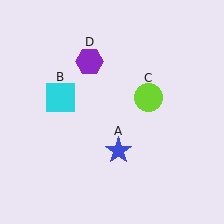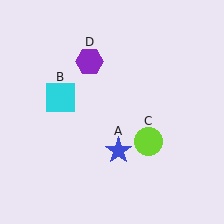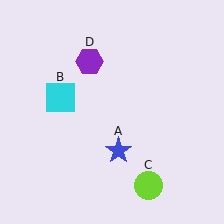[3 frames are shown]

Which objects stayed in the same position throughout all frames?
Blue star (object A) and cyan square (object B) and purple hexagon (object D) remained stationary.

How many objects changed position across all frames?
1 object changed position: lime circle (object C).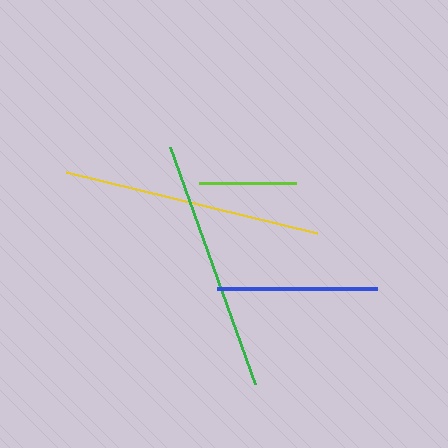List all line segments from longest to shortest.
From longest to shortest: yellow, green, blue, lime.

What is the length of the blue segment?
The blue segment is approximately 160 pixels long.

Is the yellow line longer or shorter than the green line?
The yellow line is longer than the green line.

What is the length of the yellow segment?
The yellow segment is approximately 259 pixels long.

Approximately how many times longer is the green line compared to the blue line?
The green line is approximately 1.6 times the length of the blue line.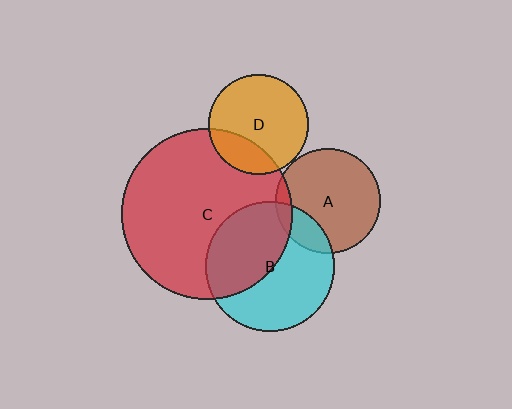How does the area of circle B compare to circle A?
Approximately 1.5 times.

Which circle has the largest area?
Circle C (red).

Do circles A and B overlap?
Yes.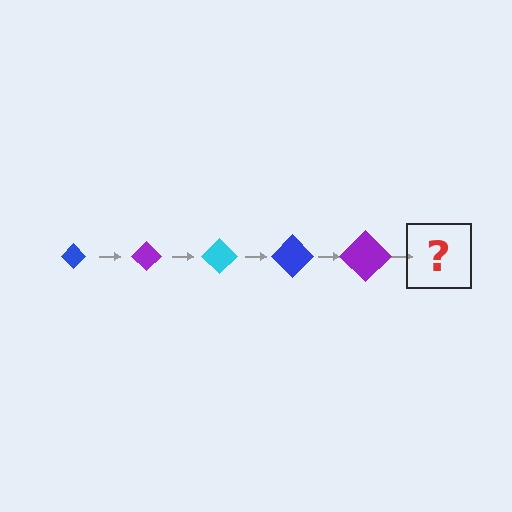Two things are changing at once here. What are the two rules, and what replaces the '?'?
The two rules are that the diamond grows larger each step and the color cycles through blue, purple, and cyan. The '?' should be a cyan diamond, larger than the previous one.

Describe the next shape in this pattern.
It should be a cyan diamond, larger than the previous one.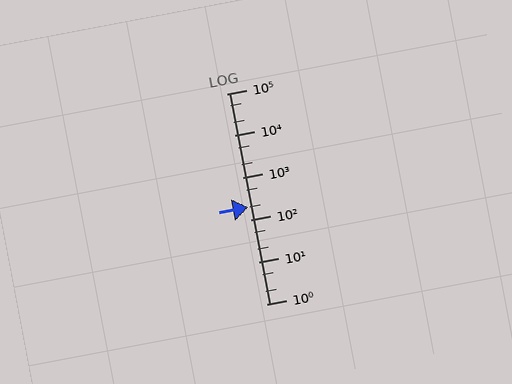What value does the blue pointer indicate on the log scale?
The pointer indicates approximately 200.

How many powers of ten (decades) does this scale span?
The scale spans 5 decades, from 1 to 100000.